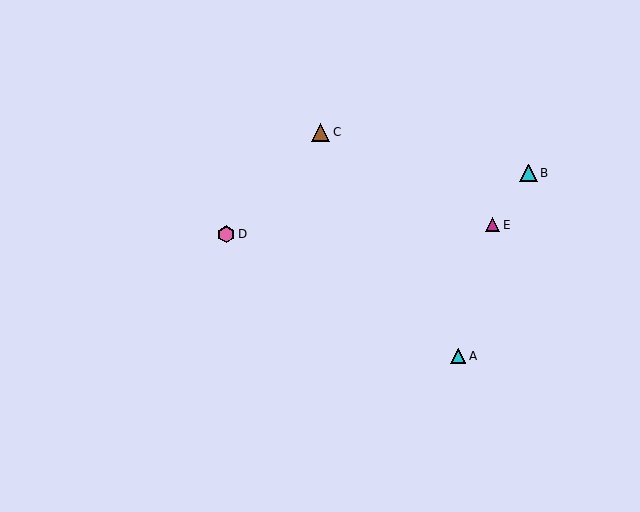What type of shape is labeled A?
Shape A is a cyan triangle.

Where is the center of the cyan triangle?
The center of the cyan triangle is at (529, 173).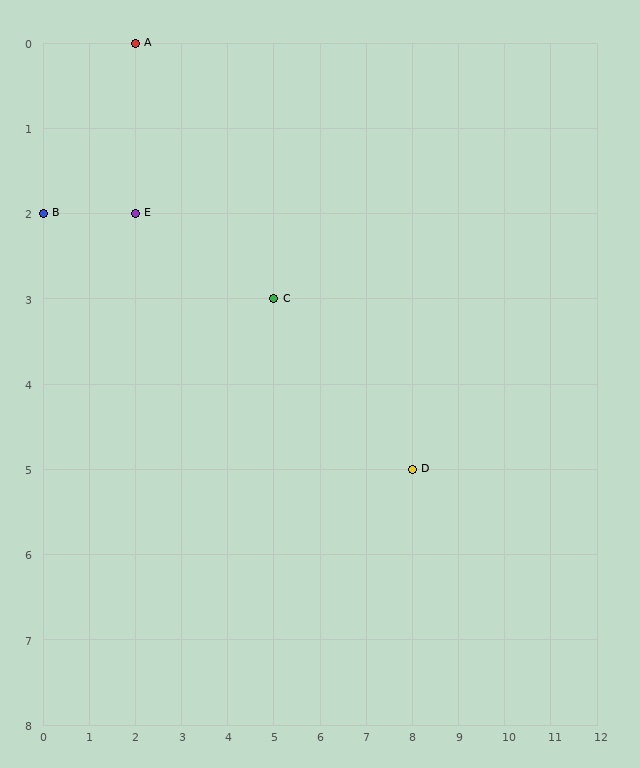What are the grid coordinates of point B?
Point B is at grid coordinates (0, 2).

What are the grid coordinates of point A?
Point A is at grid coordinates (2, 0).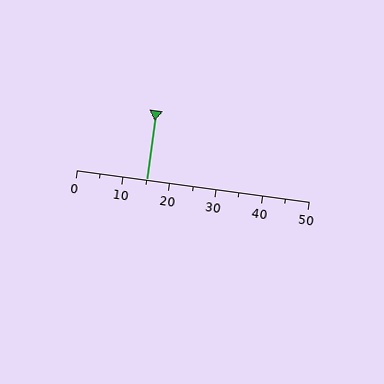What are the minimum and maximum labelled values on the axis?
The axis runs from 0 to 50.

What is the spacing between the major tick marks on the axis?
The major ticks are spaced 10 apart.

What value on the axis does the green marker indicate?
The marker indicates approximately 15.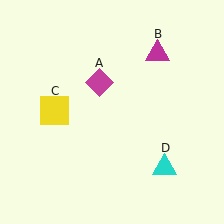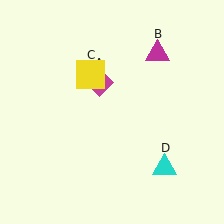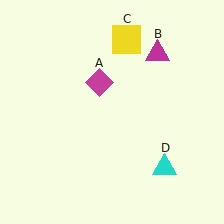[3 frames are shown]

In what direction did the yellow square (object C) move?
The yellow square (object C) moved up and to the right.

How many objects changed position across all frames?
1 object changed position: yellow square (object C).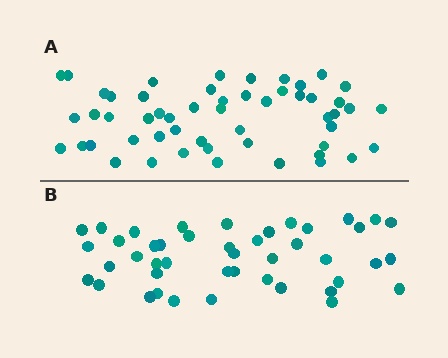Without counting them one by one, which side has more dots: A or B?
Region A (the top region) has more dots.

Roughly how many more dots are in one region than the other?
Region A has roughly 8 or so more dots than region B.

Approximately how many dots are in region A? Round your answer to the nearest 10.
About 50 dots. (The exact count is 53, which rounds to 50.)